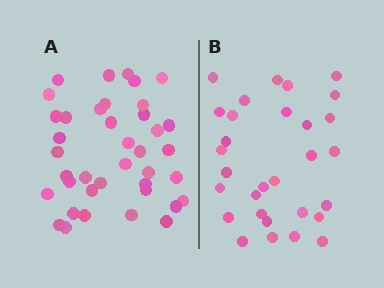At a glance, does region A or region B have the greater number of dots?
Region A (the left region) has more dots.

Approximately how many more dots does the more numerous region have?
Region A has roughly 8 or so more dots than region B.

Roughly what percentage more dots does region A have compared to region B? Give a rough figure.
About 30% more.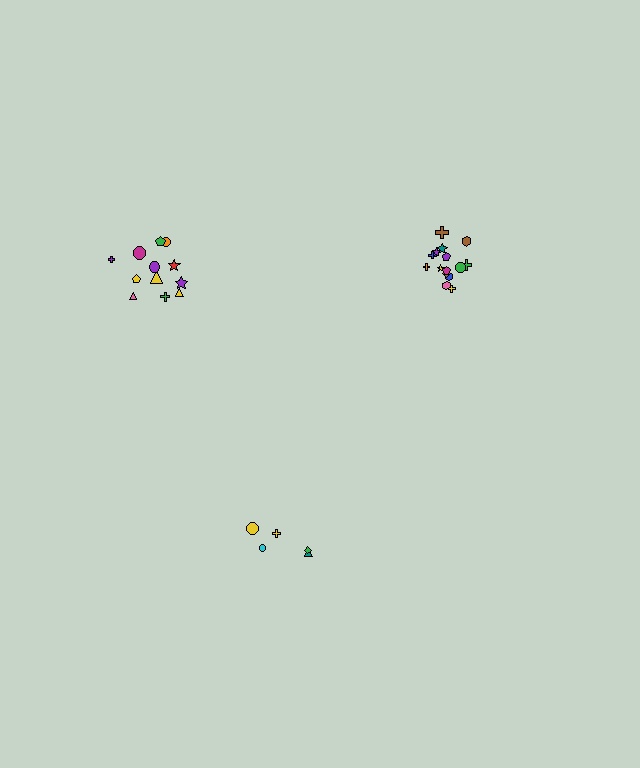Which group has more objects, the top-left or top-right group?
The top-right group.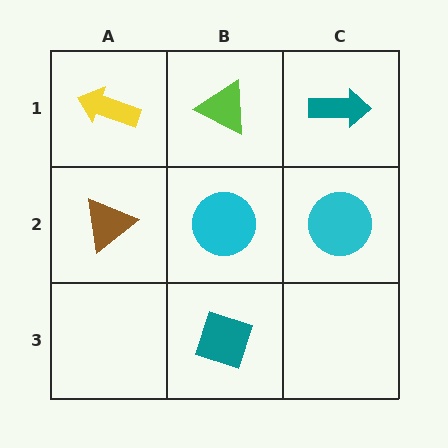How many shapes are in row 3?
1 shape.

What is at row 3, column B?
A teal diamond.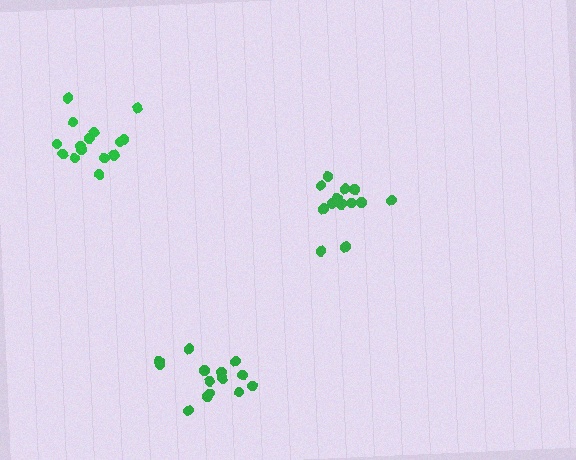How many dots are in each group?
Group 1: 15 dots, Group 2: 13 dots, Group 3: 15 dots (43 total).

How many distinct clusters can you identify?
There are 3 distinct clusters.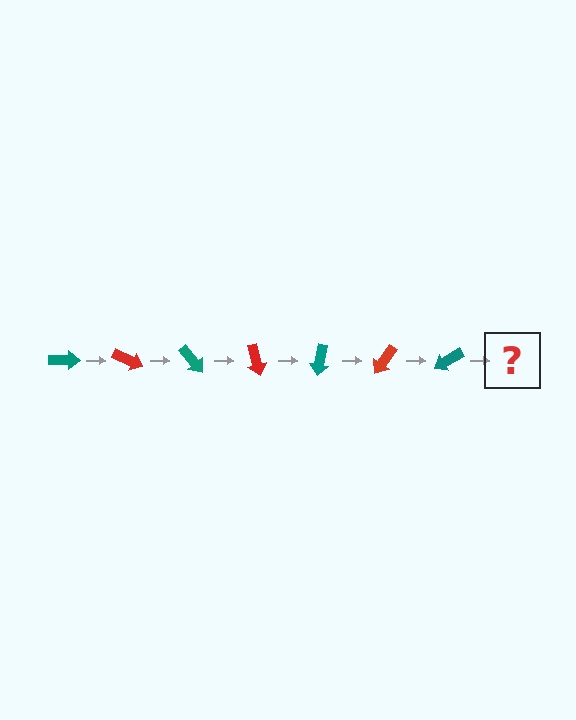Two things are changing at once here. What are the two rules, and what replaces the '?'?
The two rules are that it rotates 25 degrees each step and the color cycles through teal and red. The '?' should be a red arrow, rotated 175 degrees from the start.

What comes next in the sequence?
The next element should be a red arrow, rotated 175 degrees from the start.